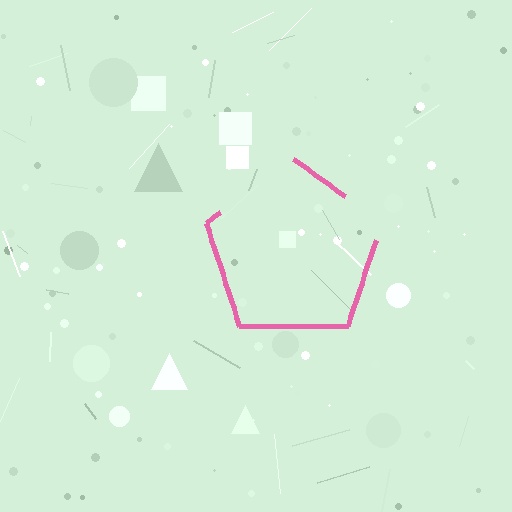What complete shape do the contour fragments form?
The contour fragments form a pentagon.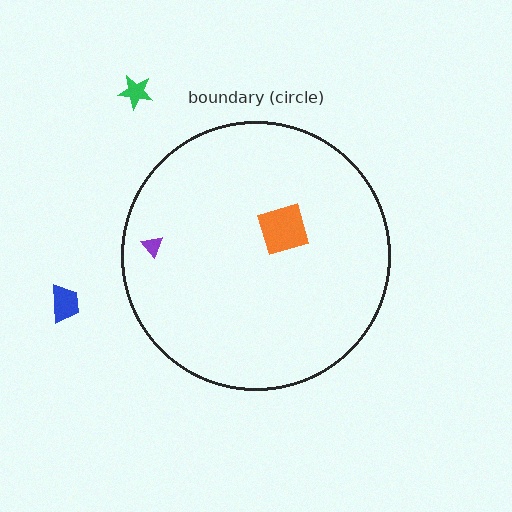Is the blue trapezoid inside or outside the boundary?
Outside.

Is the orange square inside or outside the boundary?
Inside.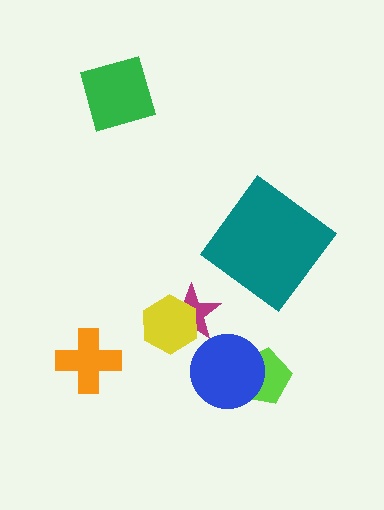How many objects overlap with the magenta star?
1 object overlaps with the magenta star.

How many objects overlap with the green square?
0 objects overlap with the green square.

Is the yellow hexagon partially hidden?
No, no other shape covers it.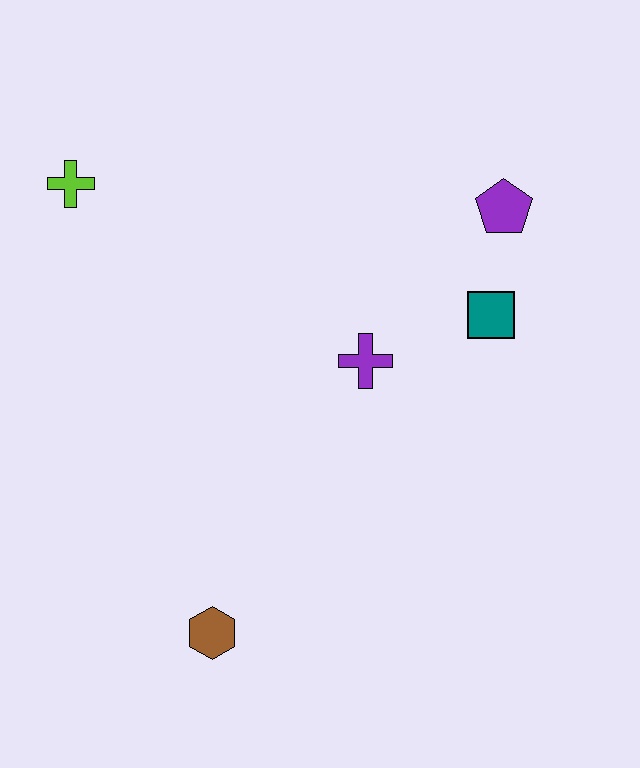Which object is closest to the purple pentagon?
The teal square is closest to the purple pentagon.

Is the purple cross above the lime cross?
No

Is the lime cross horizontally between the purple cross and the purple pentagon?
No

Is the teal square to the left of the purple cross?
No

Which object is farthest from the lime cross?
The brown hexagon is farthest from the lime cross.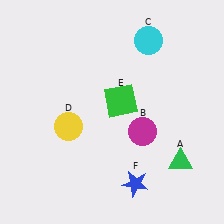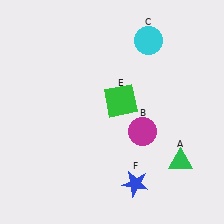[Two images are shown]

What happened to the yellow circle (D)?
The yellow circle (D) was removed in Image 2. It was in the bottom-left area of Image 1.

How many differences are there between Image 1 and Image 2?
There is 1 difference between the two images.